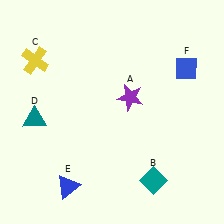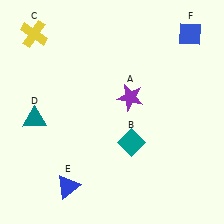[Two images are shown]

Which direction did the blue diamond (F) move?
The blue diamond (F) moved up.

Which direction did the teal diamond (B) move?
The teal diamond (B) moved up.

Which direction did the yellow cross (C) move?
The yellow cross (C) moved up.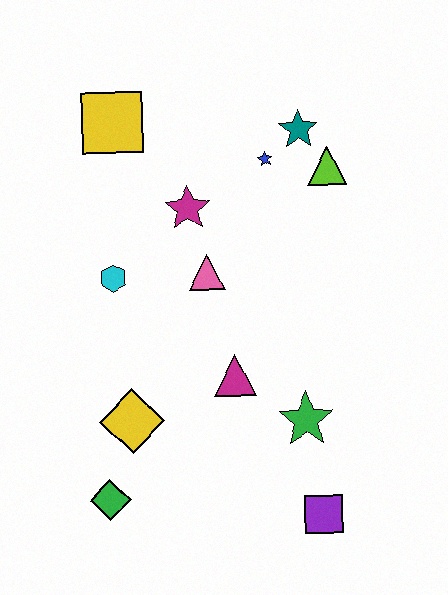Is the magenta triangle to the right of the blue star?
No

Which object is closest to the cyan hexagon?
The pink triangle is closest to the cyan hexagon.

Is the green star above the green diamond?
Yes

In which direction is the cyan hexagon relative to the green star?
The cyan hexagon is to the left of the green star.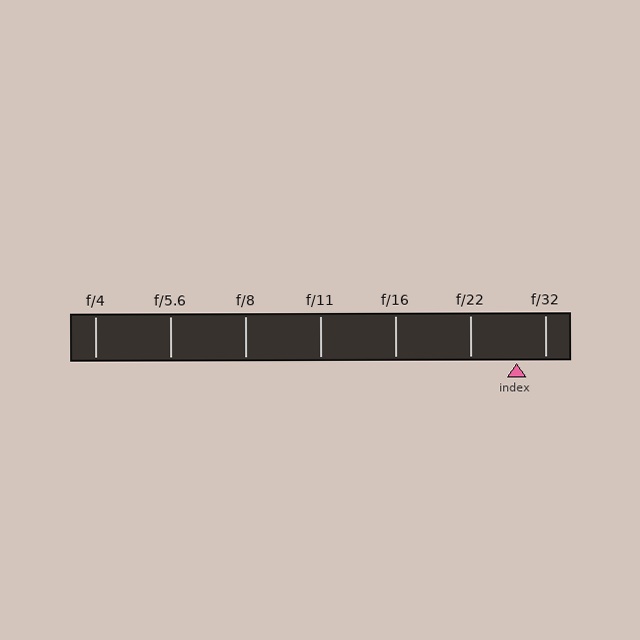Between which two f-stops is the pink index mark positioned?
The index mark is between f/22 and f/32.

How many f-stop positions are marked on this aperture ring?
There are 7 f-stop positions marked.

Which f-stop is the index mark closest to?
The index mark is closest to f/32.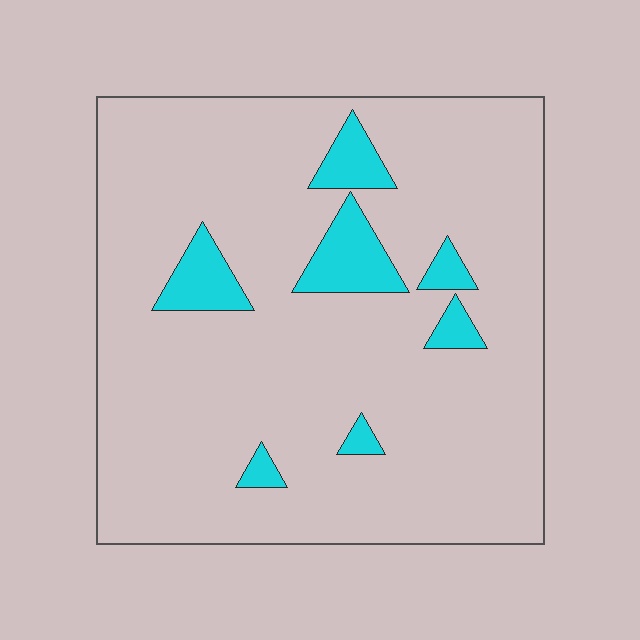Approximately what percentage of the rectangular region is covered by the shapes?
Approximately 10%.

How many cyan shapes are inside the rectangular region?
7.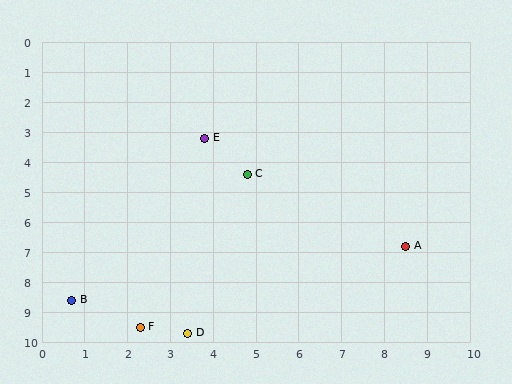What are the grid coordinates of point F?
Point F is at approximately (2.3, 9.5).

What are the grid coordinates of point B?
Point B is at approximately (0.7, 8.6).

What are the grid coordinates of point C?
Point C is at approximately (4.8, 4.4).